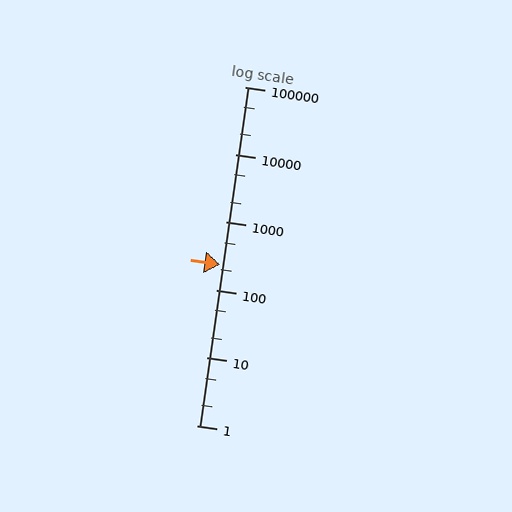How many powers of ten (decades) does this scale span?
The scale spans 5 decades, from 1 to 100000.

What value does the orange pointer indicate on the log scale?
The pointer indicates approximately 240.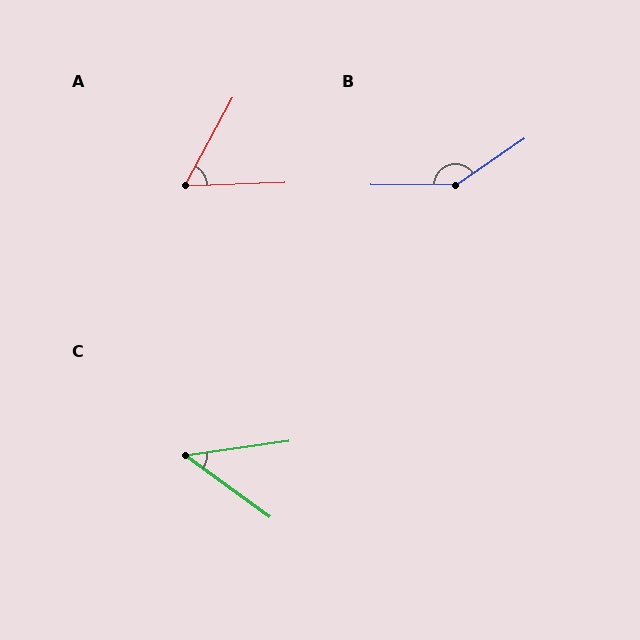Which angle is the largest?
B, at approximately 146 degrees.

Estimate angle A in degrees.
Approximately 60 degrees.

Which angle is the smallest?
C, at approximately 44 degrees.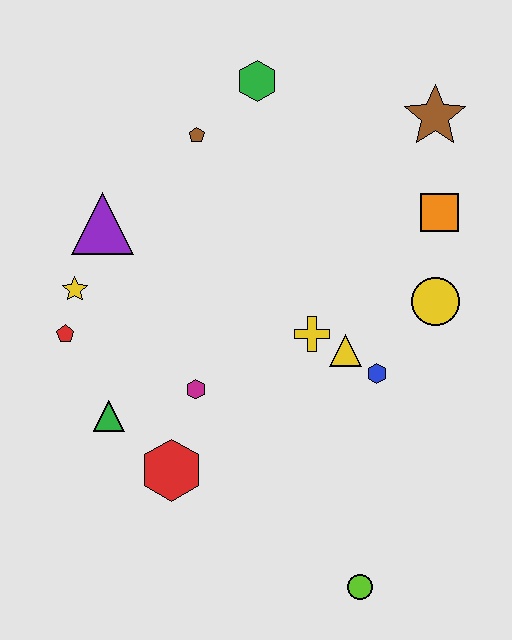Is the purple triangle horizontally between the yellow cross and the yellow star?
Yes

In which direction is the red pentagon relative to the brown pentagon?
The red pentagon is below the brown pentagon.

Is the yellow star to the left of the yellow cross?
Yes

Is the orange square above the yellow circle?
Yes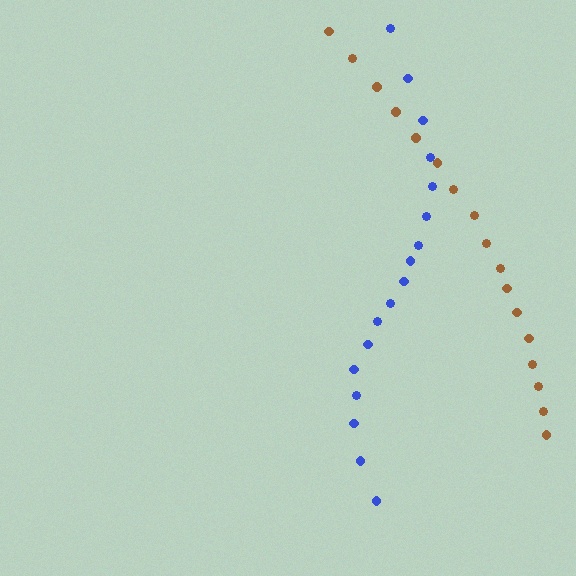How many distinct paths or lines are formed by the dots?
There are 2 distinct paths.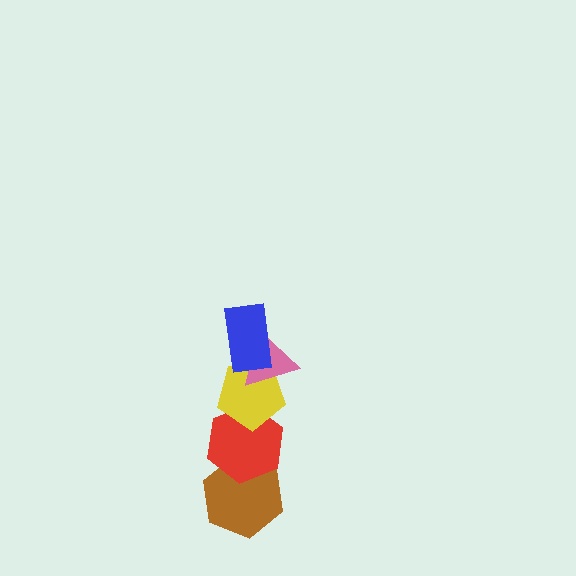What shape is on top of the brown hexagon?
The red hexagon is on top of the brown hexagon.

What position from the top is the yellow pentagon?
The yellow pentagon is 3rd from the top.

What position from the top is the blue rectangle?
The blue rectangle is 1st from the top.